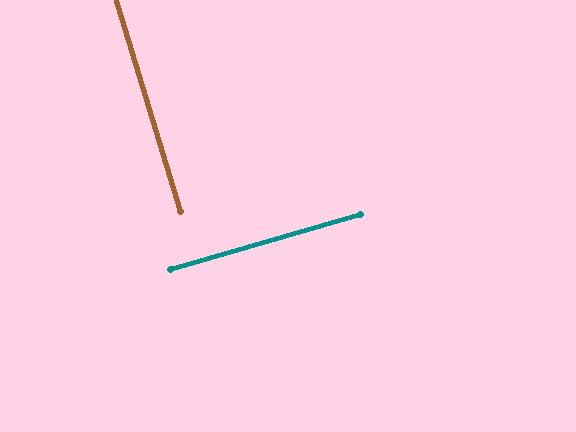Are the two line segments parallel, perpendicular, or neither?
Perpendicular — they meet at approximately 89°.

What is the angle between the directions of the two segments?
Approximately 89 degrees.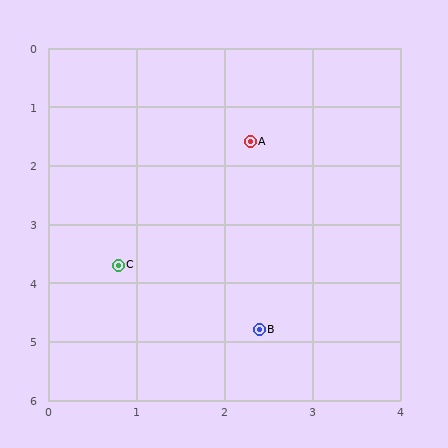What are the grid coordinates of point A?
Point A is at approximately (2.3, 1.6).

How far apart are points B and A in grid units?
Points B and A are about 3.2 grid units apart.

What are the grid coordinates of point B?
Point B is at approximately (2.4, 4.8).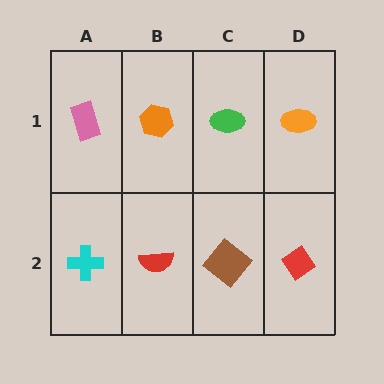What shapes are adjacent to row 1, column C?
A brown diamond (row 2, column C), an orange hexagon (row 1, column B), an orange ellipse (row 1, column D).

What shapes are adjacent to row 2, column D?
An orange ellipse (row 1, column D), a brown diamond (row 2, column C).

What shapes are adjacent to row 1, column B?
A red semicircle (row 2, column B), a pink rectangle (row 1, column A), a green ellipse (row 1, column C).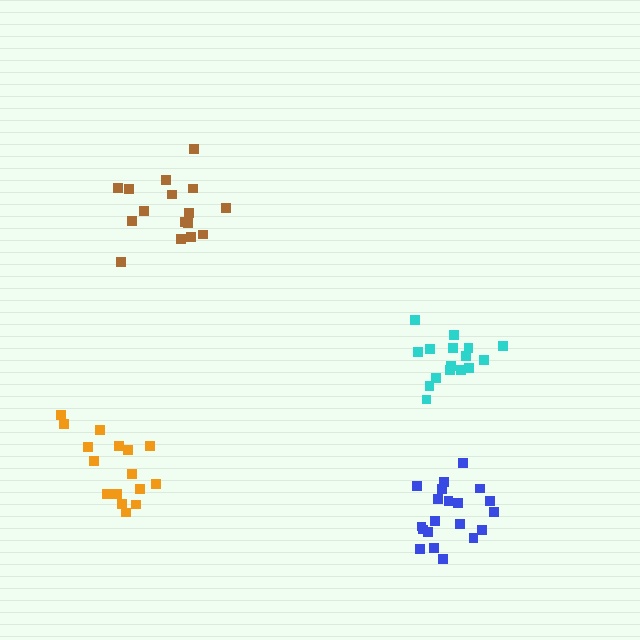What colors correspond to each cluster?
The clusters are colored: cyan, blue, brown, orange.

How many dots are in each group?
Group 1: 16 dots, Group 2: 20 dots, Group 3: 16 dots, Group 4: 16 dots (68 total).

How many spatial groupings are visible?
There are 4 spatial groupings.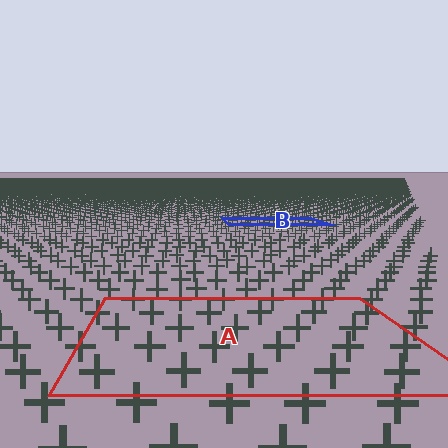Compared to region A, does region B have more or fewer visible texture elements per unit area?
Region B has more texture elements per unit area — they are packed more densely because it is farther away.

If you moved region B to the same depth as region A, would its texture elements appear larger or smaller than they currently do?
They would appear larger. At a closer depth, the same texture elements are projected at a bigger on-screen size.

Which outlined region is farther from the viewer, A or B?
Region B is farther from the viewer — the texture elements inside it appear smaller and more densely packed.